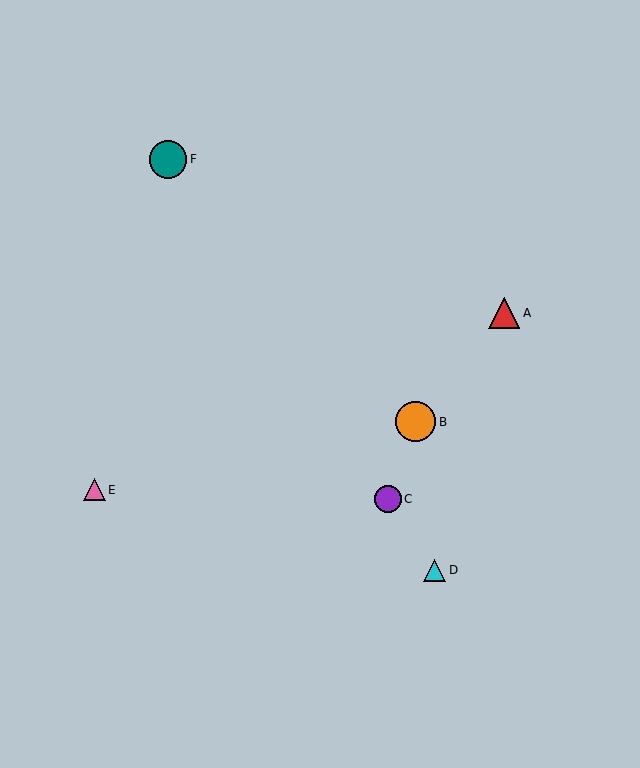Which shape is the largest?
The orange circle (labeled B) is the largest.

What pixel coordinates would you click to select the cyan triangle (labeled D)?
Click at (434, 570) to select the cyan triangle D.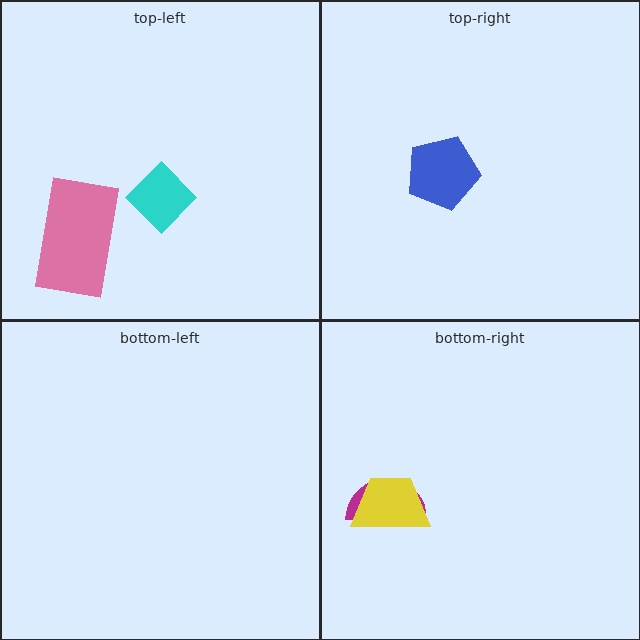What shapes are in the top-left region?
The pink rectangle, the cyan diamond.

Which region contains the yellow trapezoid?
The bottom-right region.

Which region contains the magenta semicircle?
The bottom-right region.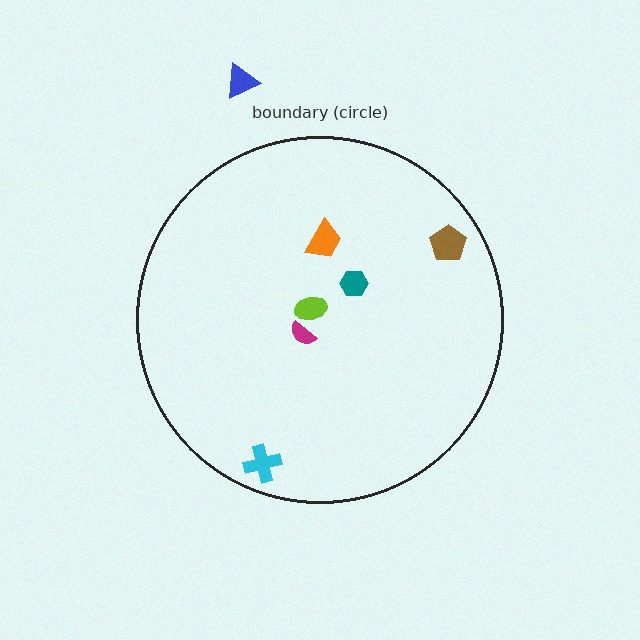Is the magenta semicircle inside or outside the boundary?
Inside.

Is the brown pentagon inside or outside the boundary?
Inside.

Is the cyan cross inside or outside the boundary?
Inside.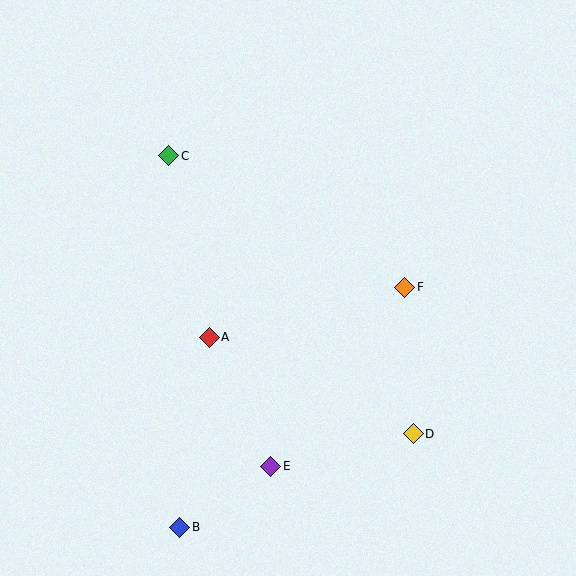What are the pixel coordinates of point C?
Point C is at (169, 156).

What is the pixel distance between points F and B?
The distance between F and B is 329 pixels.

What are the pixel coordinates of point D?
Point D is at (413, 434).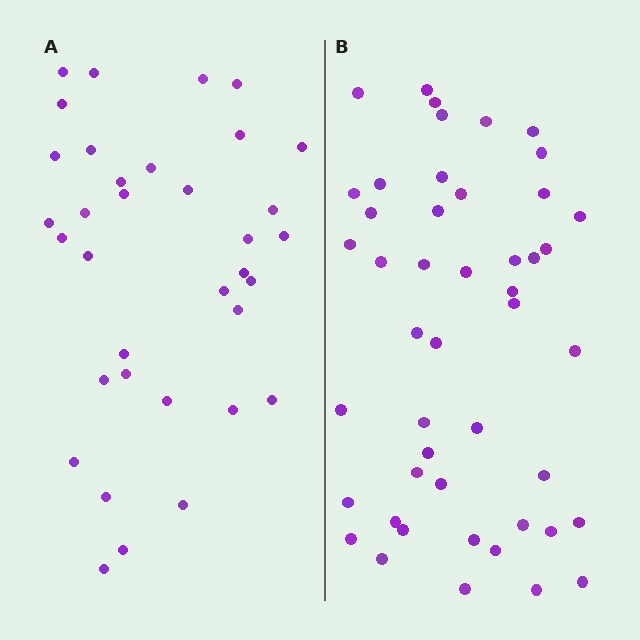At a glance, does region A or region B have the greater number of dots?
Region B (the right region) has more dots.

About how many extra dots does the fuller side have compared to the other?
Region B has roughly 12 or so more dots than region A.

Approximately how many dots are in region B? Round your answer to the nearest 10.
About 50 dots. (The exact count is 47, which rounds to 50.)